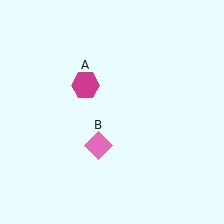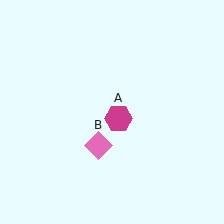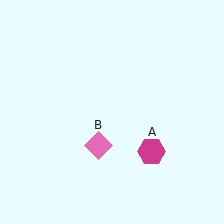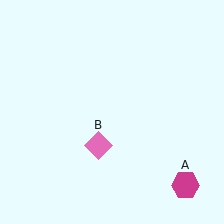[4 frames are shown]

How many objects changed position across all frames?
1 object changed position: magenta hexagon (object A).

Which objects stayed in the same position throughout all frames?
Pink diamond (object B) remained stationary.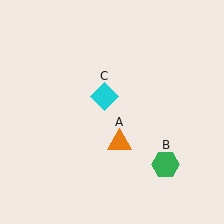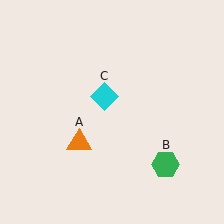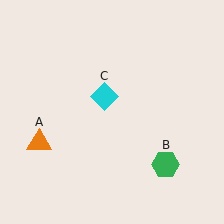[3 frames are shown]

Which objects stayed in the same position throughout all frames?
Green hexagon (object B) and cyan diamond (object C) remained stationary.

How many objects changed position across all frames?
1 object changed position: orange triangle (object A).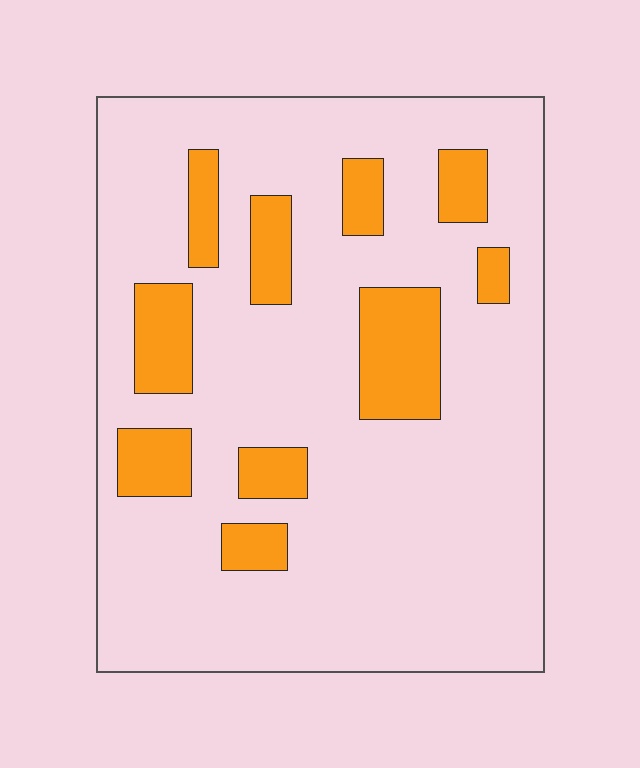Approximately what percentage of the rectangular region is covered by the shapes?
Approximately 20%.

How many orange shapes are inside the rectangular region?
10.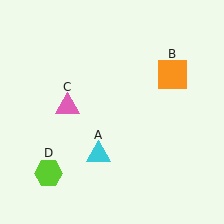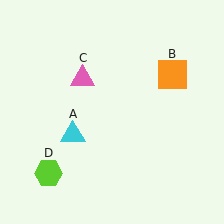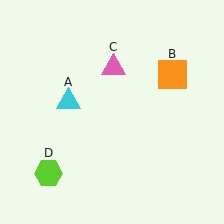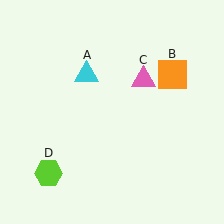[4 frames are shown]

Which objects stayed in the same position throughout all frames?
Orange square (object B) and lime hexagon (object D) remained stationary.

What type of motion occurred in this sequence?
The cyan triangle (object A), pink triangle (object C) rotated clockwise around the center of the scene.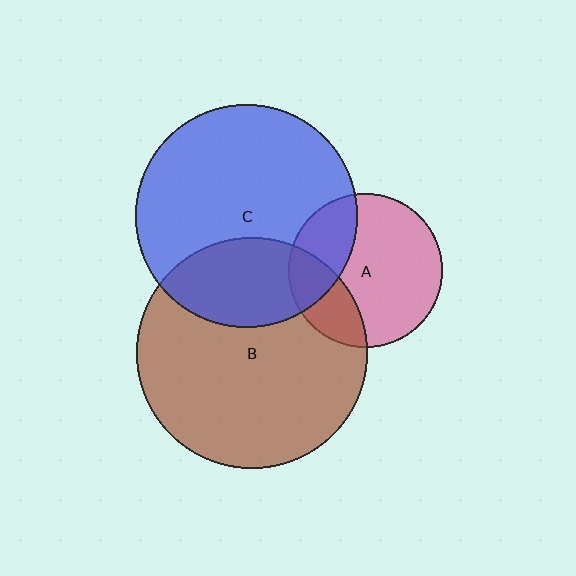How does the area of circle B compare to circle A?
Approximately 2.2 times.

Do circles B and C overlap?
Yes.